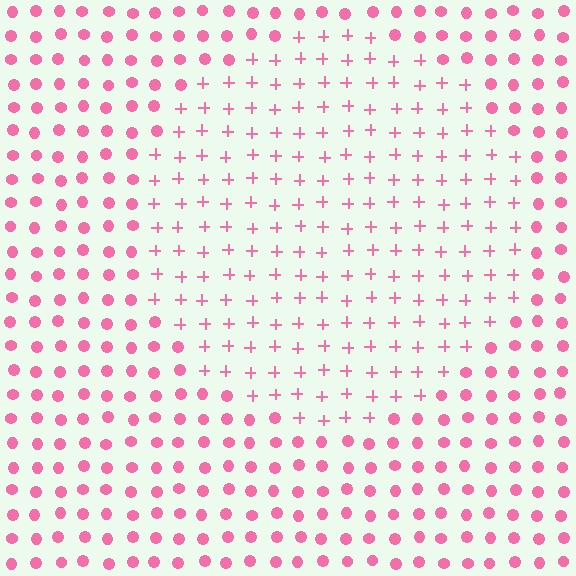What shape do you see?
I see a circle.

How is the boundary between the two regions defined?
The boundary is defined by a change in element shape: plus signs inside vs. circles outside. All elements share the same color and spacing.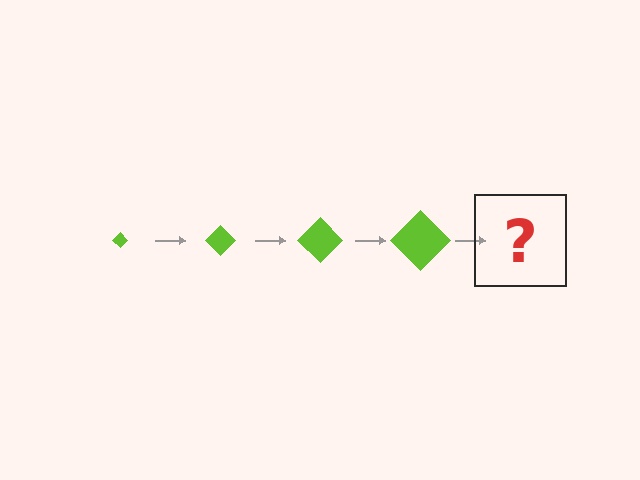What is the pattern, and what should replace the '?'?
The pattern is that the diamond gets progressively larger each step. The '?' should be a lime diamond, larger than the previous one.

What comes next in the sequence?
The next element should be a lime diamond, larger than the previous one.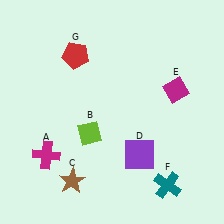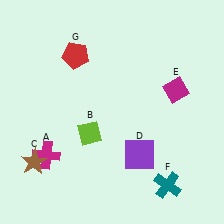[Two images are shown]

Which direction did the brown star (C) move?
The brown star (C) moved left.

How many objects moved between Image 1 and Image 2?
1 object moved between the two images.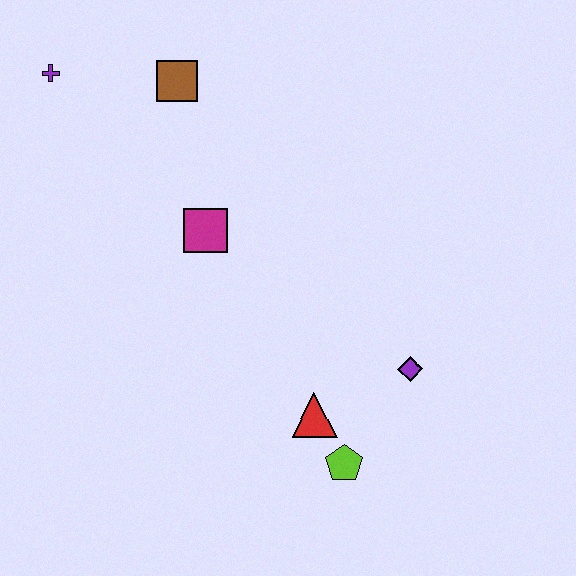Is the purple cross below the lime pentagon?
No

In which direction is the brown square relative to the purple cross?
The brown square is to the right of the purple cross.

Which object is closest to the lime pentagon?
The red triangle is closest to the lime pentagon.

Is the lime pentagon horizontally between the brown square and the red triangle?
No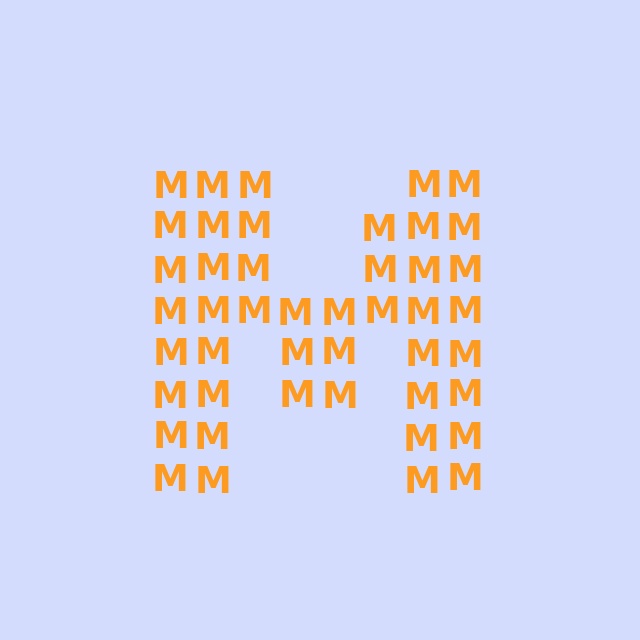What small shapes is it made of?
It is made of small letter M's.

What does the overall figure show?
The overall figure shows the letter M.